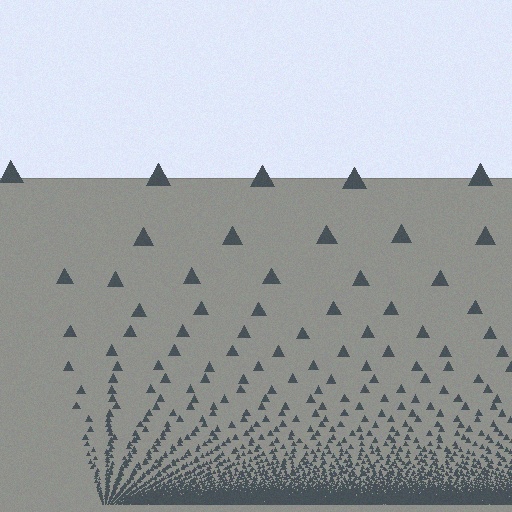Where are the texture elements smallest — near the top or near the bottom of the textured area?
Near the bottom.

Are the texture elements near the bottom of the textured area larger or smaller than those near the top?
Smaller. The gradient is inverted — elements near the bottom are smaller and denser.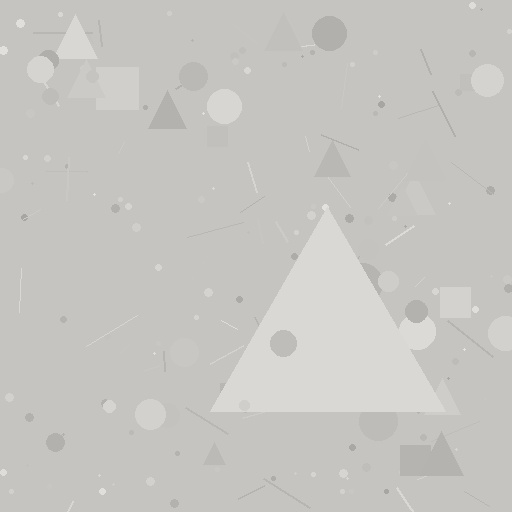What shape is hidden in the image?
A triangle is hidden in the image.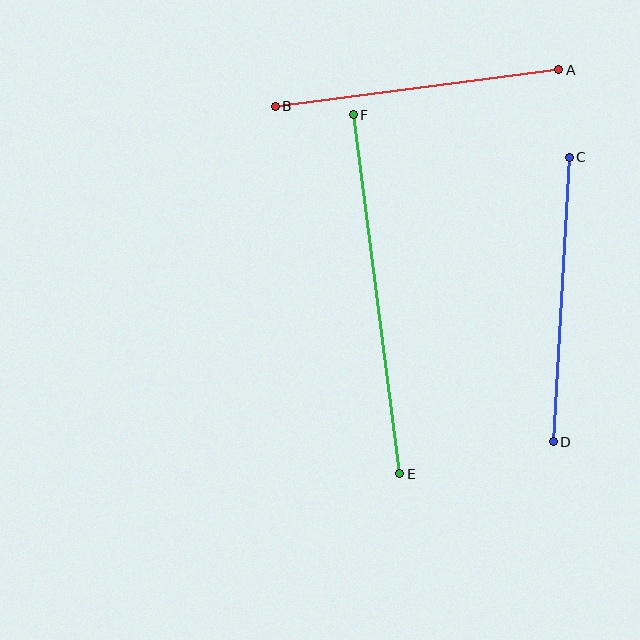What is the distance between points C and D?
The distance is approximately 285 pixels.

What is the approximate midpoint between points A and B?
The midpoint is at approximately (417, 88) pixels.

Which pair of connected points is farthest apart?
Points E and F are farthest apart.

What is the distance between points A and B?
The distance is approximately 286 pixels.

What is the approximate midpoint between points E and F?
The midpoint is at approximately (377, 294) pixels.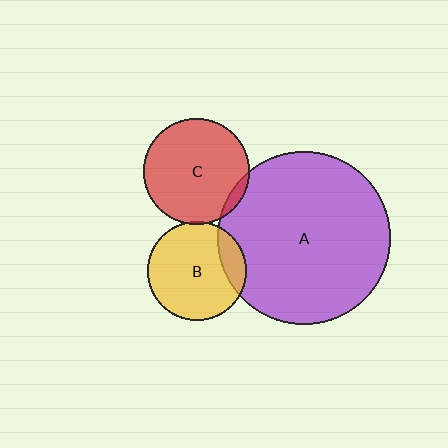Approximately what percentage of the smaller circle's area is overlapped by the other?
Approximately 5%.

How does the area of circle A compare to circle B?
Approximately 3.1 times.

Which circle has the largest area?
Circle A (purple).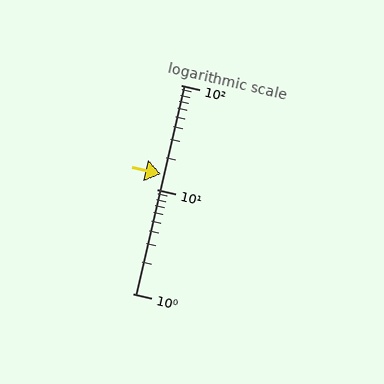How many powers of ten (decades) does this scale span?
The scale spans 2 decades, from 1 to 100.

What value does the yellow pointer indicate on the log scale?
The pointer indicates approximately 14.